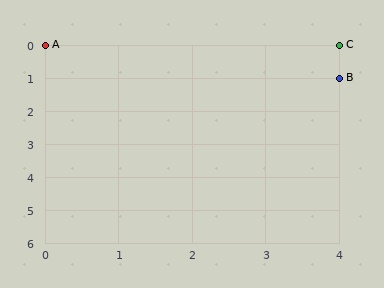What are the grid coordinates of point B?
Point B is at grid coordinates (4, 1).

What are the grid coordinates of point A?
Point A is at grid coordinates (0, 0).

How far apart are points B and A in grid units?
Points B and A are 4 columns and 1 row apart (about 4.1 grid units diagonally).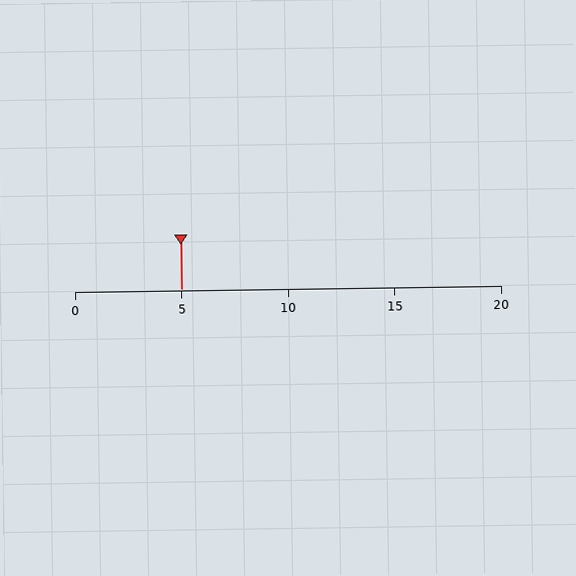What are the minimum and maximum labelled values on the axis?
The axis runs from 0 to 20.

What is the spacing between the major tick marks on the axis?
The major ticks are spaced 5 apart.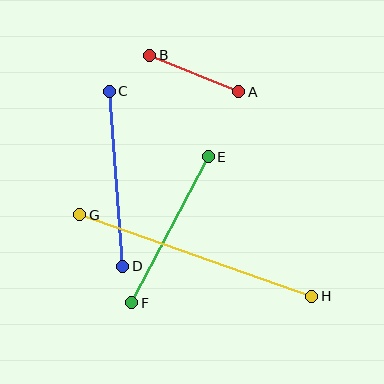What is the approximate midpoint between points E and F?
The midpoint is at approximately (170, 230) pixels.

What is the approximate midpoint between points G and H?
The midpoint is at approximately (196, 255) pixels.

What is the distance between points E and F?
The distance is approximately 165 pixels.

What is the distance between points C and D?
The distance is approximately 175 pixels.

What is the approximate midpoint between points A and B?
The midpoint is at approximately (194, 74) pixels.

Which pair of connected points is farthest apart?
Points G and H are farthest apart.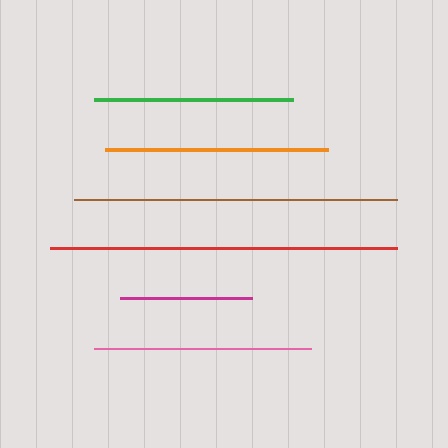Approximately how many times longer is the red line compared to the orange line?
The red line is approximately 1.6 times the length of the orange line.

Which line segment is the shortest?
The magenta line is the shortest at approximately 132 pixels.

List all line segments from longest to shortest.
From longest to shortest: red, brown, orange, pink, green, magenta.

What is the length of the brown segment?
The brown segment is approximately 323 pixels long.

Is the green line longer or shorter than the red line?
The red line is longer than the green line.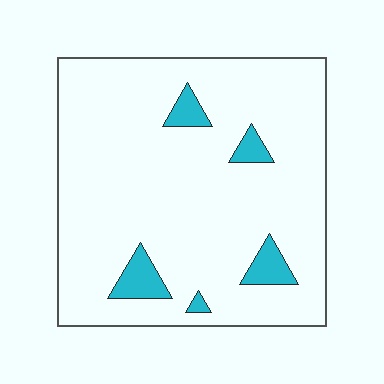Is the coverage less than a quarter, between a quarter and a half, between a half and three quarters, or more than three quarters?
Less than a quarter.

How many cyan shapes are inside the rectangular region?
5.